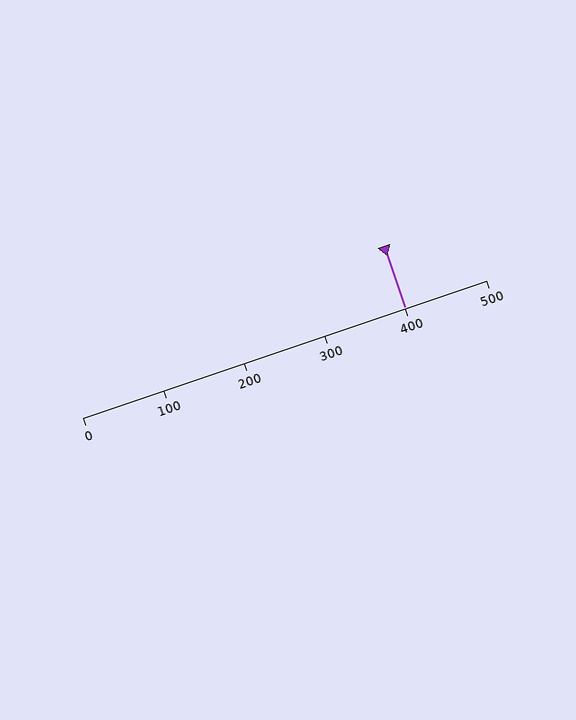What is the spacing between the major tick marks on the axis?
The major ticks are spaced 100 apart.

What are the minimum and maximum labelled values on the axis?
The axis runs from 0 to 500.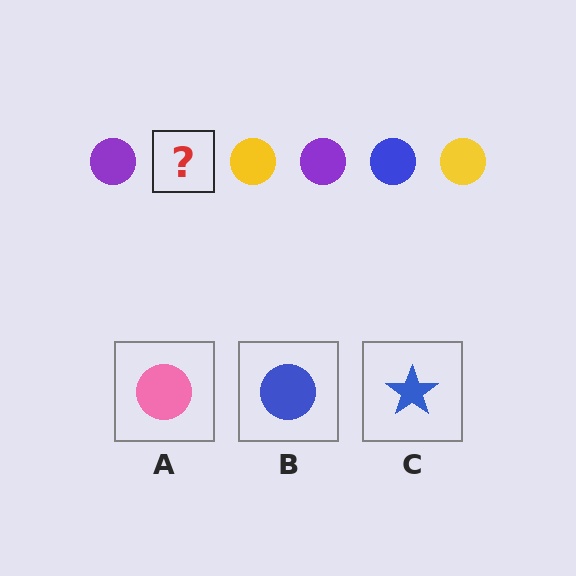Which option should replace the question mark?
Option B.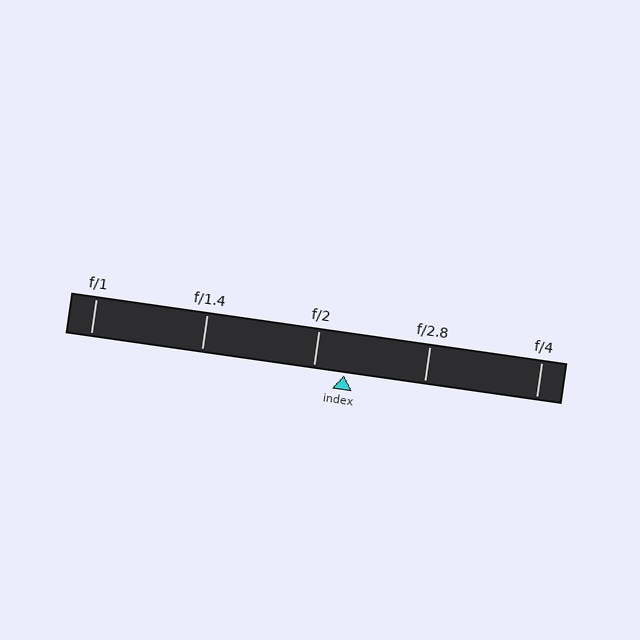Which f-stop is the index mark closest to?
The index mark is closest to f/2.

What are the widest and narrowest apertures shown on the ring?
The widest aperture shown is f/1 and the narrowest is f/4.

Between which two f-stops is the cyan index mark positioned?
The index mark is between f/2 and f/2.8.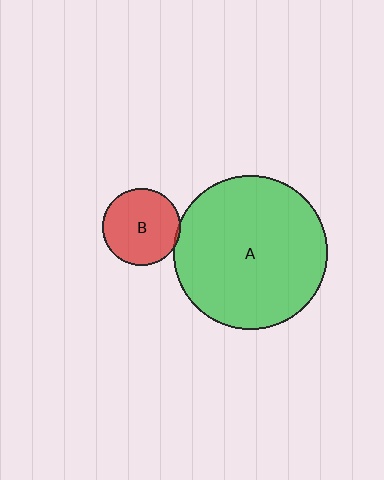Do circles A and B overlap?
Yes.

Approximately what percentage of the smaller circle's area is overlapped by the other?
Approximately 5%.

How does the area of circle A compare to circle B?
Approximately 3.9 times.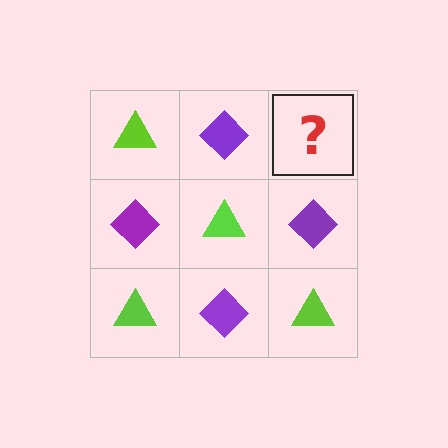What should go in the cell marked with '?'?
The missing cell should contain a lime triangle.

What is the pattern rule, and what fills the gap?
The rule is that it alternates lime triangle and purple diamond in a checkerboard pattern. The gap should be filled with a lime triangle.